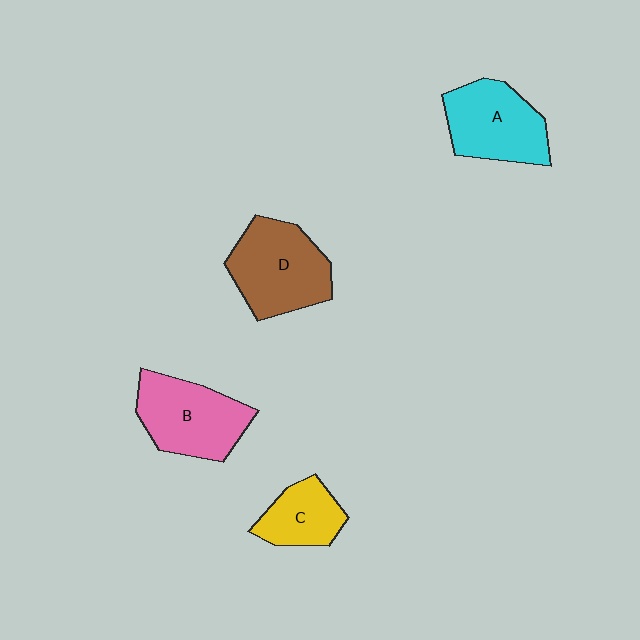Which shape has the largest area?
Shape D (brown).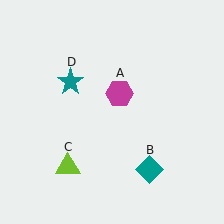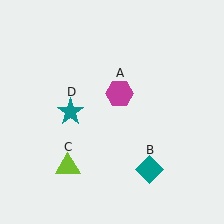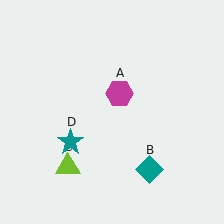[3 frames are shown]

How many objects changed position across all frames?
1 object changed position: teal star (object D).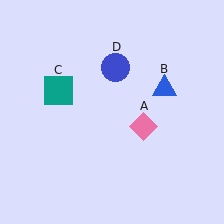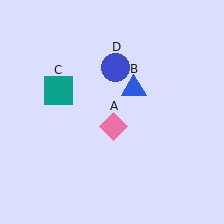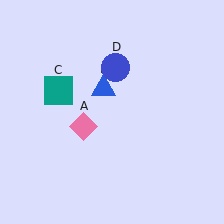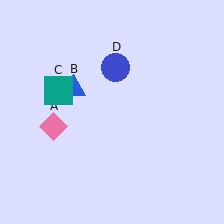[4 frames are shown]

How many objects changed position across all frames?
2 objects changed position: pink diamond (object A), blue triangle (object B).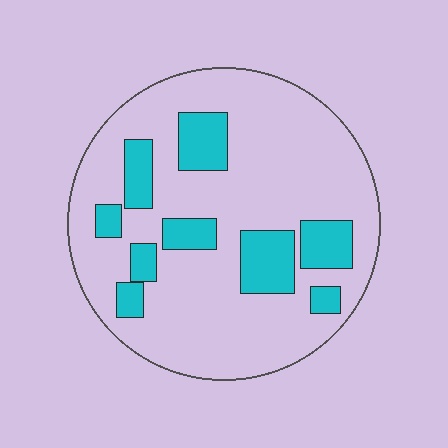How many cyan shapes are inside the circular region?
9.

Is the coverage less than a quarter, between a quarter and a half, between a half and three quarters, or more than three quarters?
Less than a quarter.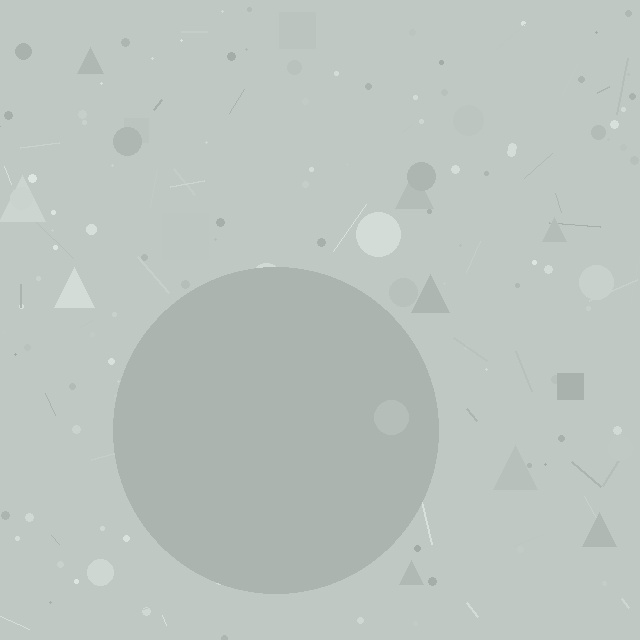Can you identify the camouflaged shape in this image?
The camouflaged shape is a circle.